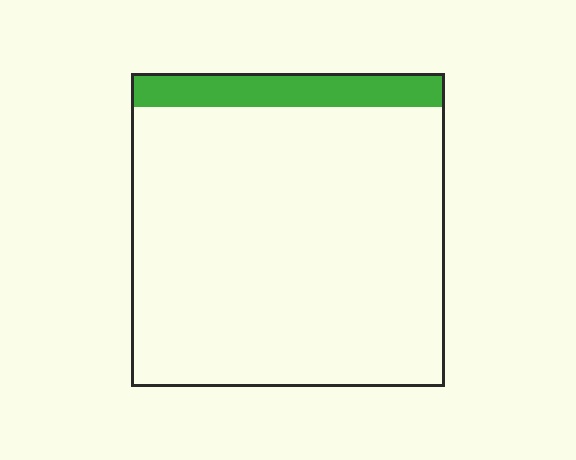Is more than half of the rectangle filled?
No.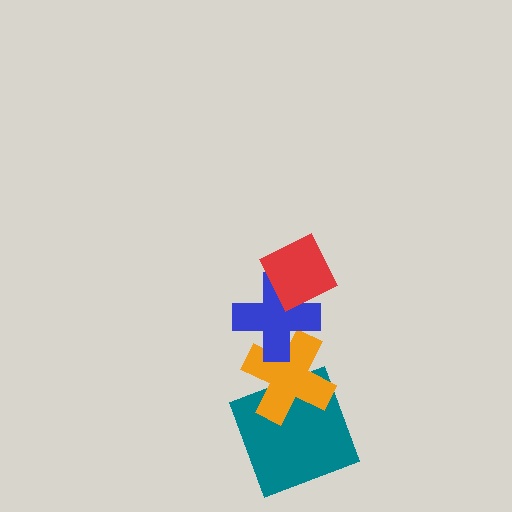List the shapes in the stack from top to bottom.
From top to bottom: the red diamond, the blue cross, the orange cross, the teal square.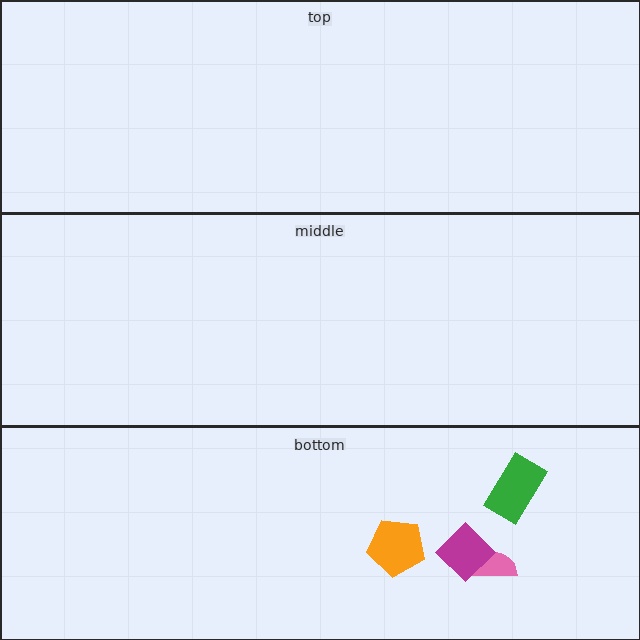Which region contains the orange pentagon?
The bottom region.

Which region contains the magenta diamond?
The bottom region.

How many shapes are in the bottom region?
4.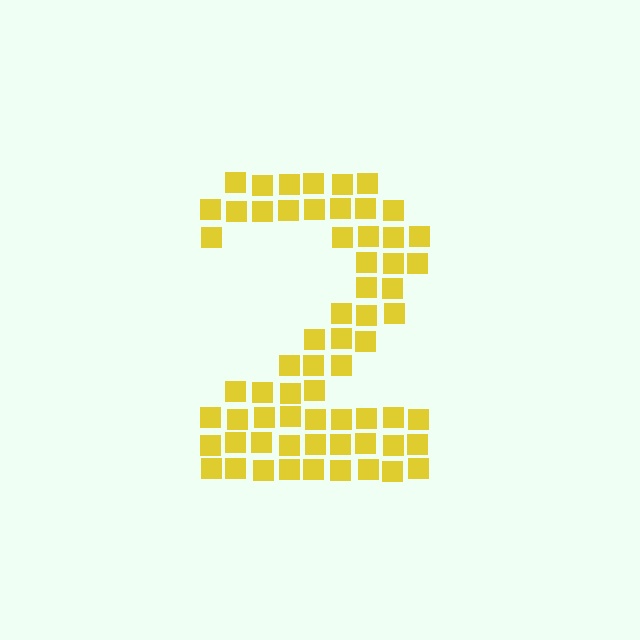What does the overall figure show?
The overall figure shows the digit 2.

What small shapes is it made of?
It is made of small squares.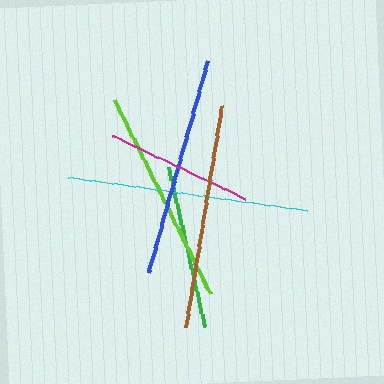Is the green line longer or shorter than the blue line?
The blue line is longer than the green line.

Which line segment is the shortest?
The magenta line is the shortest at approximately 148 pixels.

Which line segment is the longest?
The cyan line is the longest at approximately 241 pixels.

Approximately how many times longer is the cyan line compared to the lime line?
The cyan line is approximately 1.1 times the length of the lime line.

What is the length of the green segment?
The green segment is approximately 164 pixels long.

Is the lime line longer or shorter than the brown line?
The brown line is longer than the lime line.